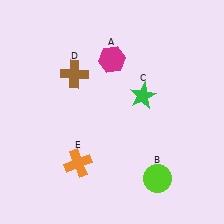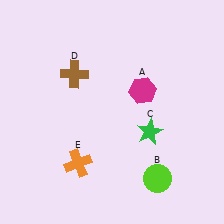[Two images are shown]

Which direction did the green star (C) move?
The green star (C) moved down.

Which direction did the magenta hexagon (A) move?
The magenta hexagon (A) moved down.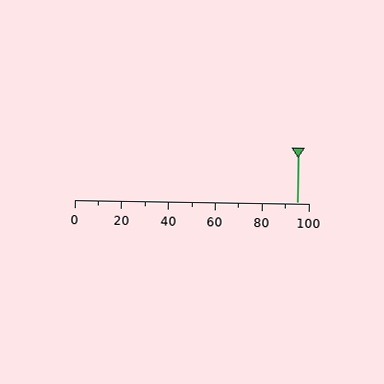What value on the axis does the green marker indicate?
The marker indicates approximately 95.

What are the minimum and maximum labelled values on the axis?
The axis runs from 0 to 100.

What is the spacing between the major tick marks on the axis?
The major ticks are spaced 20 apart.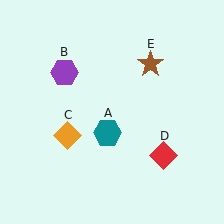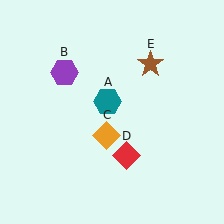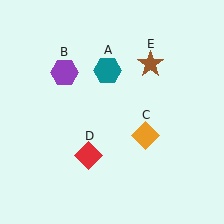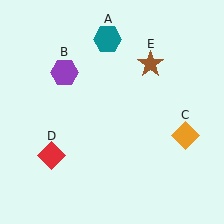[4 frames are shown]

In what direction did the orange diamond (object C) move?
The orange diamond (object C) moved right.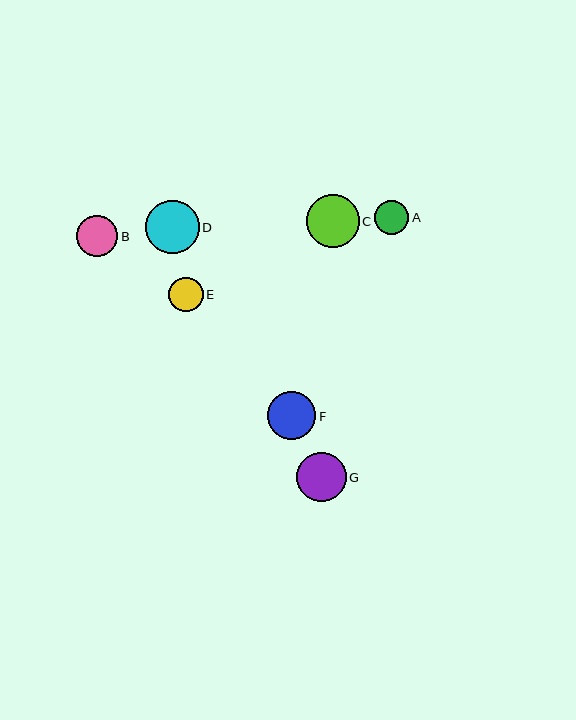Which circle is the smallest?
Circle A is the smallest with a size of approximately 34 pixels.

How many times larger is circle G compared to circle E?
Circle G is approximately 1.4 times the size of circle E.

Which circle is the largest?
Circle D is the largest with a size of approximately 53 pixels.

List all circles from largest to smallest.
From largest to smallest: D, C, G, F, B, E, A.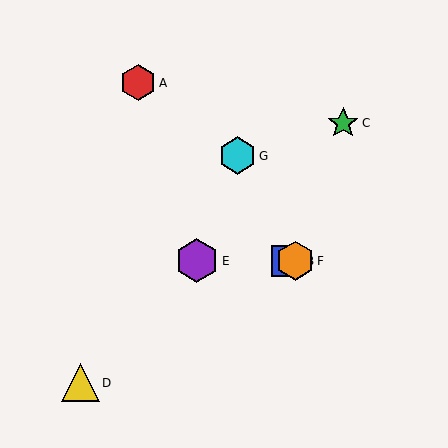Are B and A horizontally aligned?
No, B is at y≈261 and A is at y≈83.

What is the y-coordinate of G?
Object G is at y≈156.